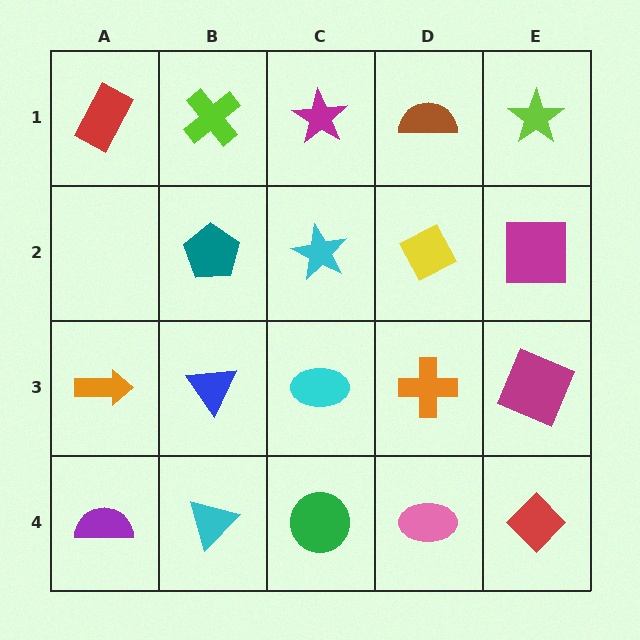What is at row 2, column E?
A magenta square.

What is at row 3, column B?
A blue triangle.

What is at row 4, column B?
A cyan triangle.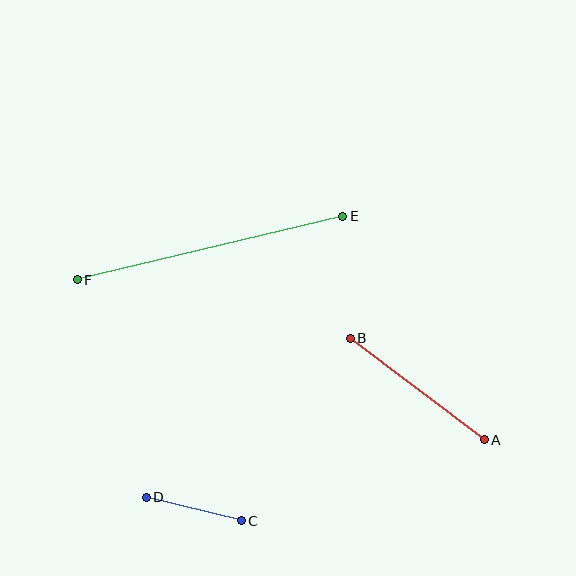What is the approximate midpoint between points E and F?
The midpoint is at approximately (210, 248) pixels.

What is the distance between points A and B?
The distance is approximately 168 pixels.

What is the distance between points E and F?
The distance is approximately 273 pixels.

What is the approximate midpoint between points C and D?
The midpoint is at approximately (194, 509) pixels.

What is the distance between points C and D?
The distance is approximately 98 pixels.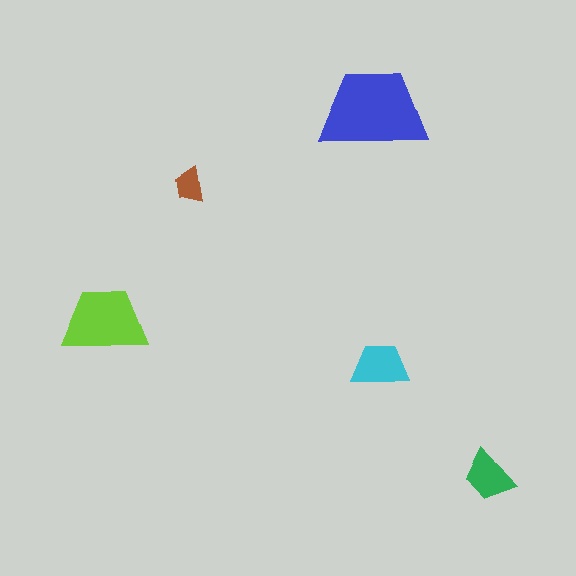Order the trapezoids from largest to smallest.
the blue one, the lime one, the cyan one, the green one, the brown one.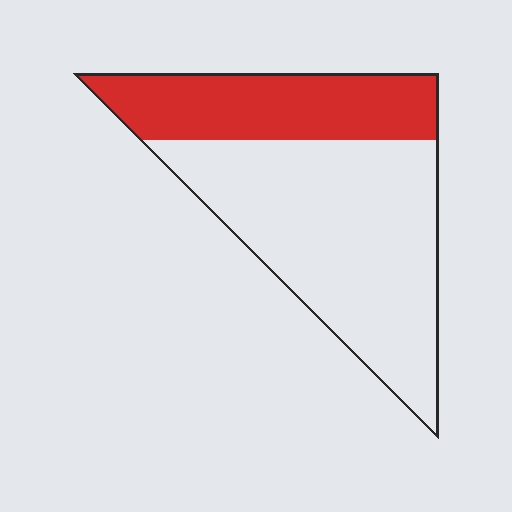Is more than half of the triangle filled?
No.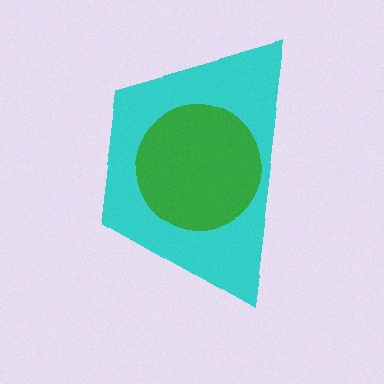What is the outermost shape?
The cyan trapezoid.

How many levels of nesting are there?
2.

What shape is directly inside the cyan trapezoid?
The green circle.